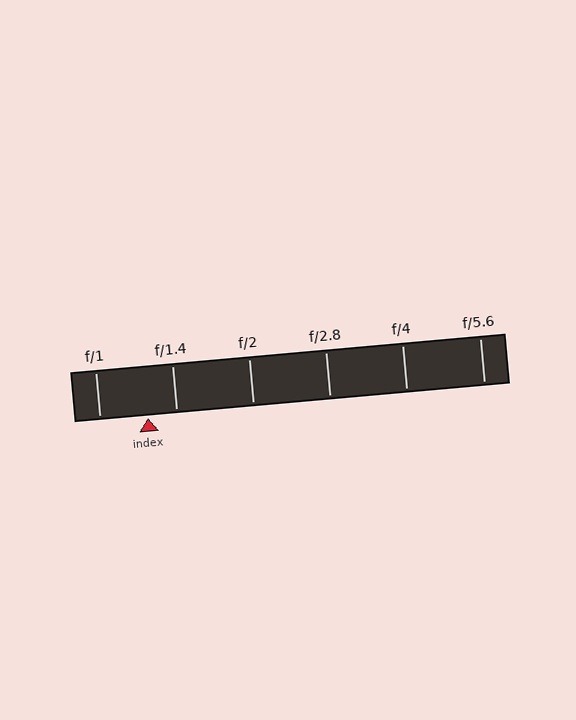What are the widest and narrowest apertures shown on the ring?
The widest aperture shown is f/1 and the narrowest is f/5.6.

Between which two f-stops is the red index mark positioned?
The index mark is between f/1 and f/1.4.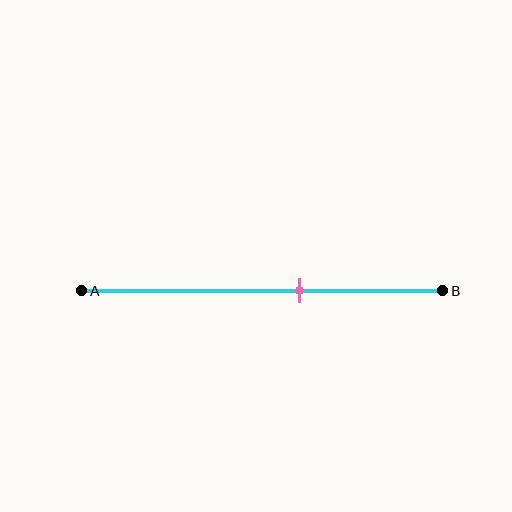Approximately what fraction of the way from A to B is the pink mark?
The pink mark is approximately 60% of the way from A to B.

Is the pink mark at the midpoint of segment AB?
No, the mark is at about 60% from A, not at the 50% midpoint.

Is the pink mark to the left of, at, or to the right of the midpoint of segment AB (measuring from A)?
The pink mark is to the right of the midpoint of segment AB.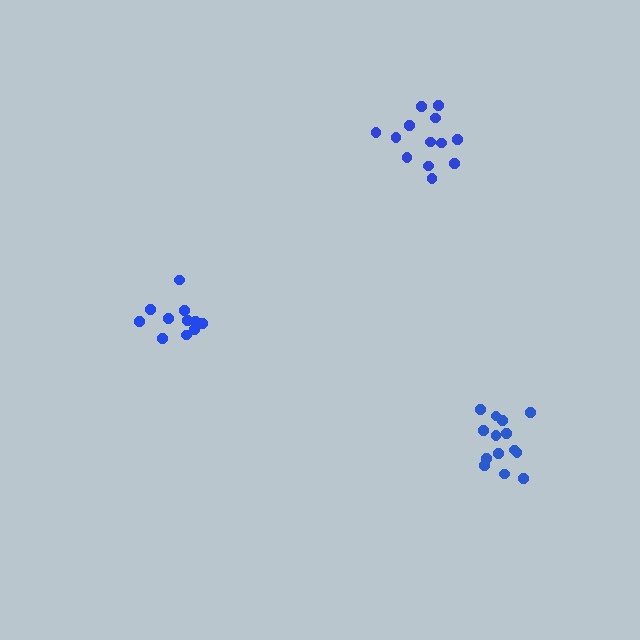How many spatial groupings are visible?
There are 3 spatial groupings.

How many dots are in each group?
Group 1: 14 dots, Group 2: 11 dots, Group 3: 13 dots (38 total).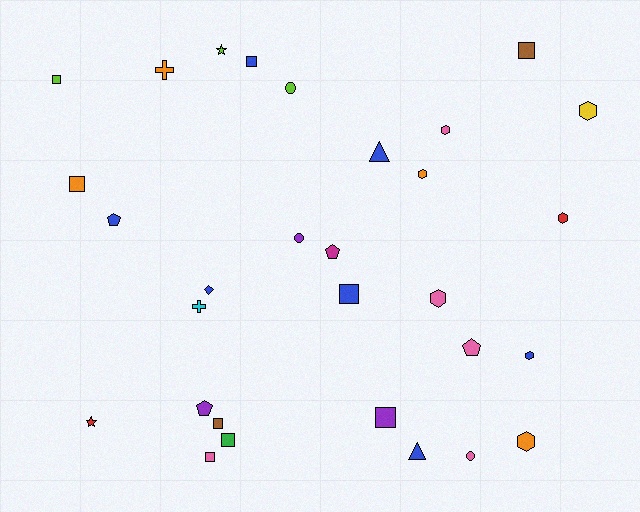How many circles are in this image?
There are 3 circles.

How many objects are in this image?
There are 30 objects.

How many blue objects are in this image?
There are 7 blue objects.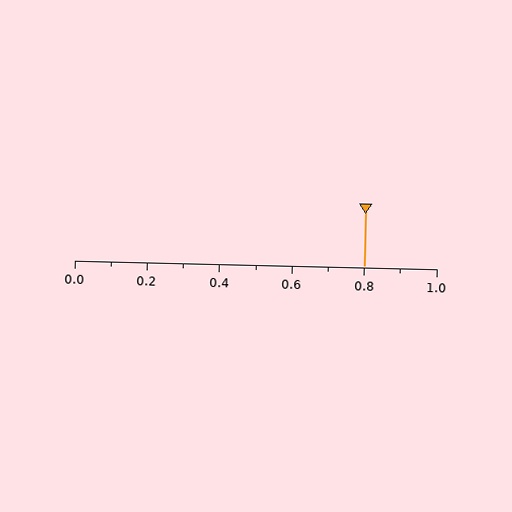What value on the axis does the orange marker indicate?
The marker indicates approximately 0.8.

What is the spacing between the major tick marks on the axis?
The major ticks are spaced 0.2 apart.